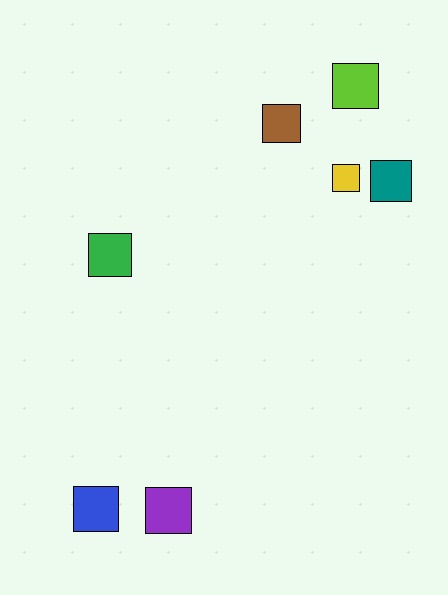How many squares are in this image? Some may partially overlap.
There are 7 squares.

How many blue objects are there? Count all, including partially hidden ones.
There is 1 blue object.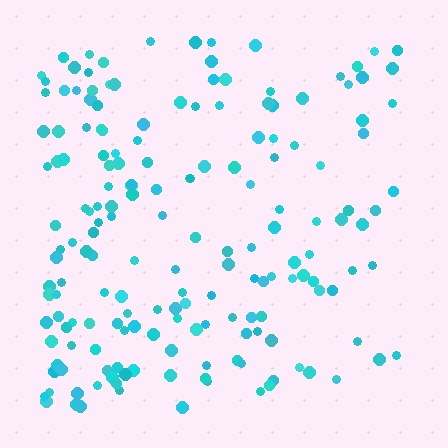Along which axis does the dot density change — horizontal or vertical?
Horizontal.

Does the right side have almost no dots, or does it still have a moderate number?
Still a moderate number, just noticeably fewer than the left.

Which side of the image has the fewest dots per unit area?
The right.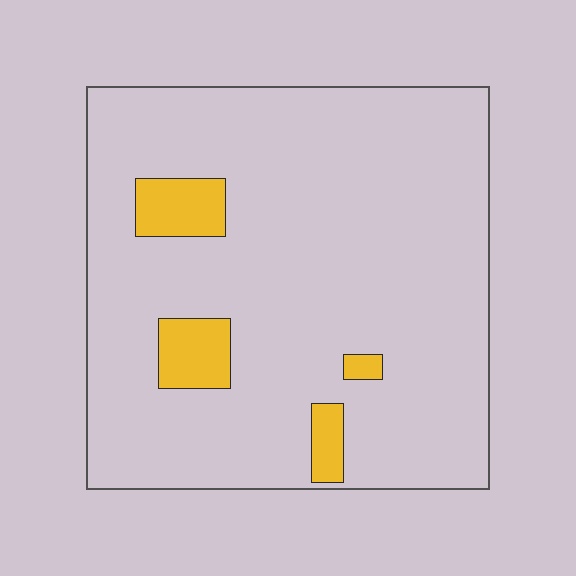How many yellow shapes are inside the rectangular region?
4.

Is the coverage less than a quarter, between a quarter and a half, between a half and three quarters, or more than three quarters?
Less than a quarter.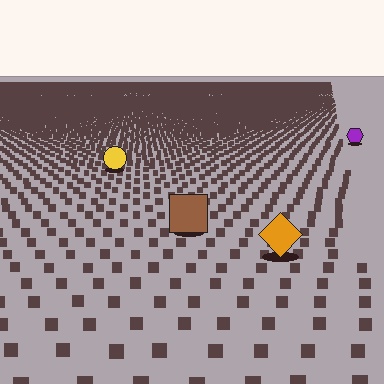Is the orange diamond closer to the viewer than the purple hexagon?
Yes. The orange diamond is closer — you can tell from the texture gradient: the ground texture is coarser near it.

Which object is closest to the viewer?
The orange diamond is closest. The texture marks near it are larger and more spread out.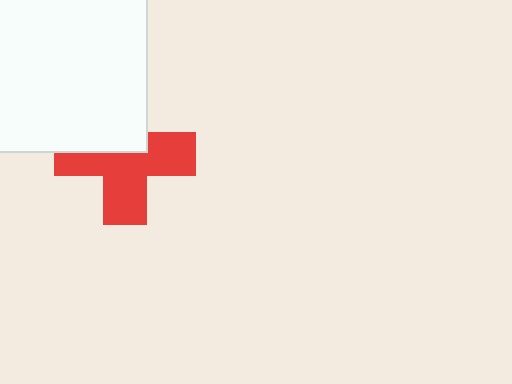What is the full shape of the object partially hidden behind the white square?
The partially hidden object is a red cross.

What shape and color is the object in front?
The object in front is a white square.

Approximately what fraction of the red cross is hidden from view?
Roughly 40% of the red cross is hidden behind the white square.